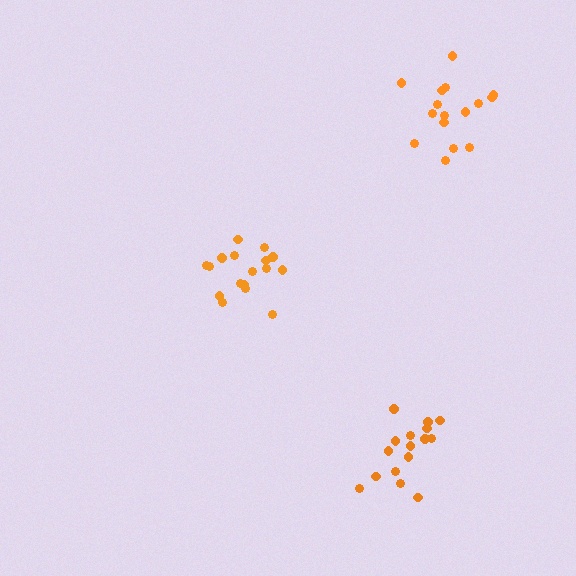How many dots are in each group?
Group 1: 17 dots, Group 2: 16 dots, Group 3: 16 dots (49 total).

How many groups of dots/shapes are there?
There are 3 groups.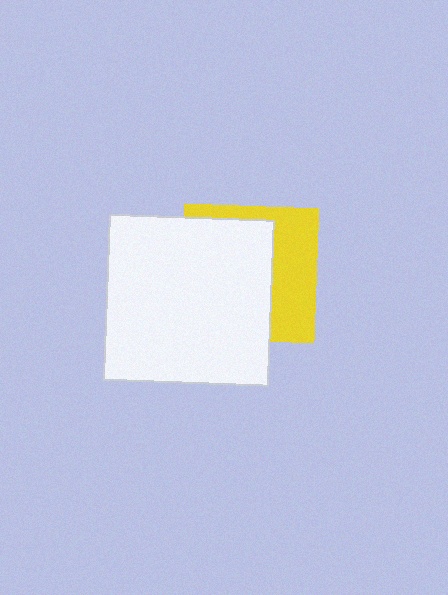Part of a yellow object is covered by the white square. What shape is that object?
It is a square.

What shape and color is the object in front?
The object in front is a white square.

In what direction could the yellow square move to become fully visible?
The yellow square could move right. That would shift it out from behind the white square entirely.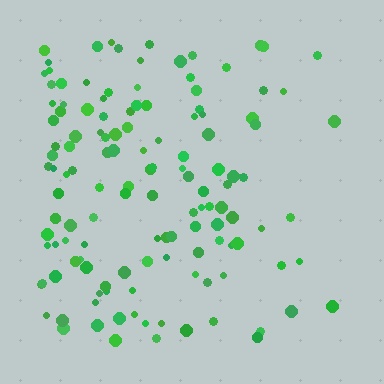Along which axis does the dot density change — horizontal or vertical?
Horizontal.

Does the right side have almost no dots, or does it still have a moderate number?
Still a moderate number, just noticeably fewer than the left.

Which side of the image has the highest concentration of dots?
The left.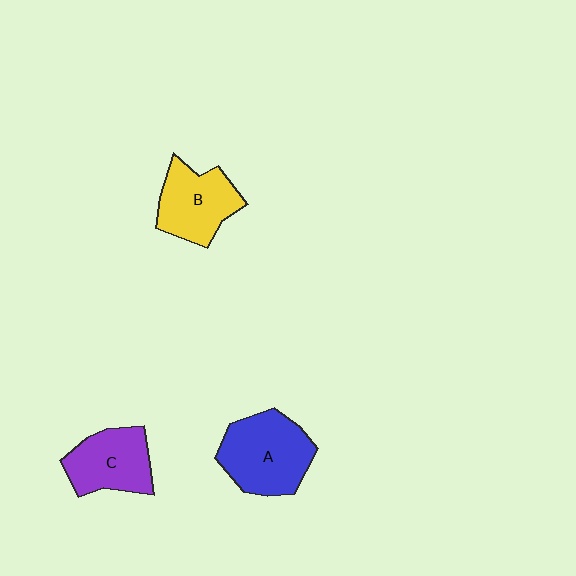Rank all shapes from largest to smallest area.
From largest to smallest: A (blue), B (yellow), C (purple).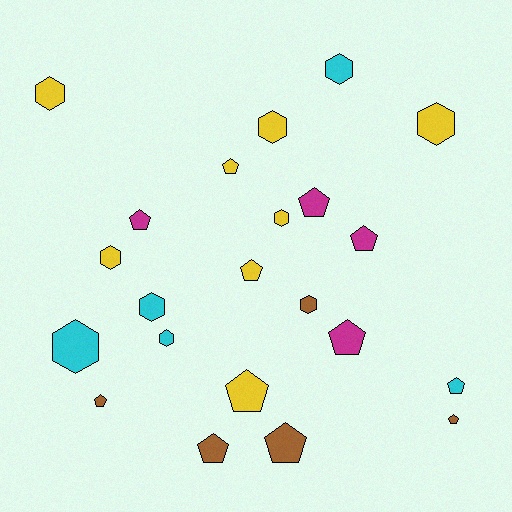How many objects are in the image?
There are 22 objects.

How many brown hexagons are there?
There is 1 brown hexagon.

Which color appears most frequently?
Yellow, with 8 objects.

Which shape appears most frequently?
Pentagon, with 12 objects.